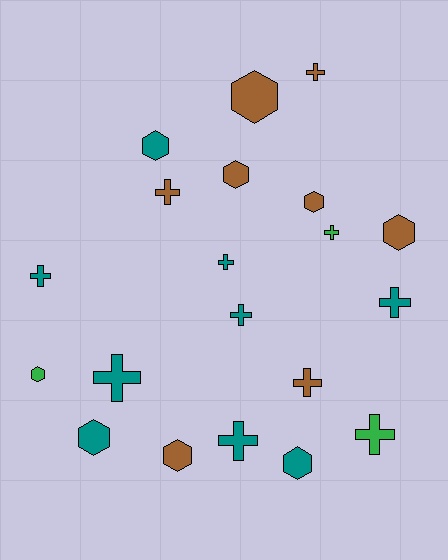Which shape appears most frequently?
Cross, with 11 objects.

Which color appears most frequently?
Teal, with 9 objects.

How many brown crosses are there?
There are 3 brown crosses.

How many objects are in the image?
There are 20 objects.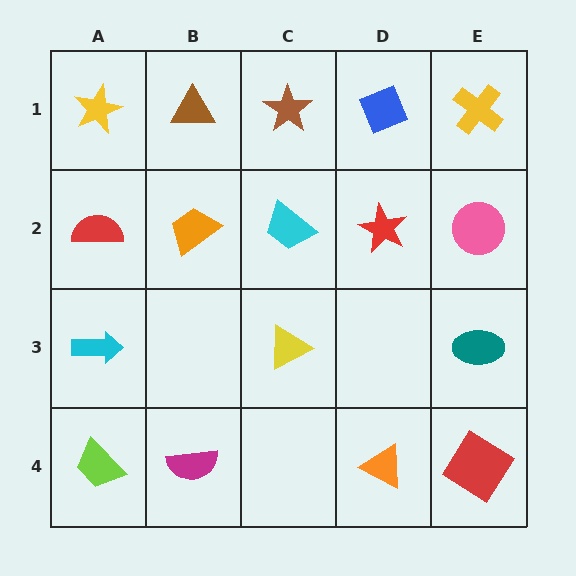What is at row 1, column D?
A blue diamond.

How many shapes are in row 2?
5 shapes.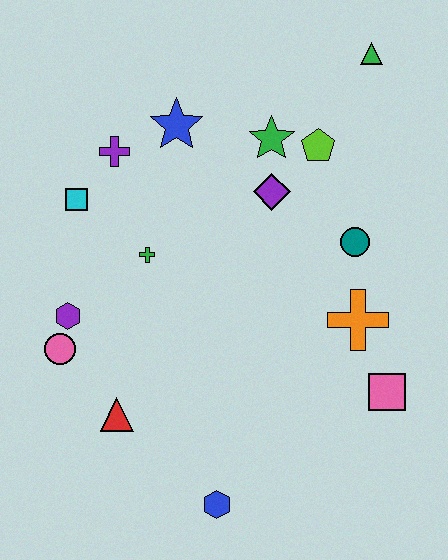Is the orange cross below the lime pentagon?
Yes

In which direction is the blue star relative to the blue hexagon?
The blue star is above the blue hexagon.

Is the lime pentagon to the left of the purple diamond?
No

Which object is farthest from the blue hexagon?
The green triangle is farthest from the blue hexagon.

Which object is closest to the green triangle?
The lime pentagon is closest to the green triangle.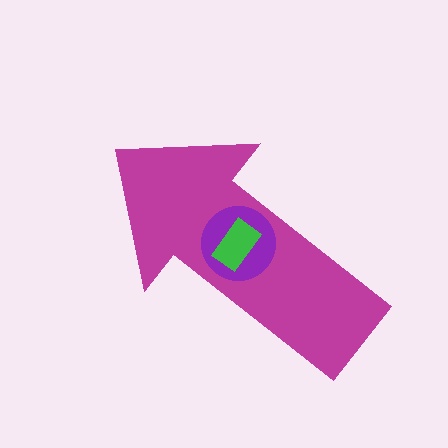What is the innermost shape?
The green rectangle.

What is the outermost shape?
The magenta arrow.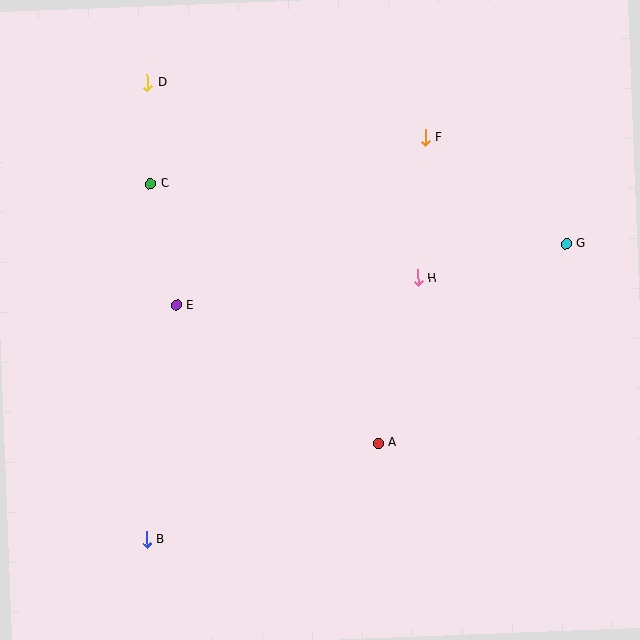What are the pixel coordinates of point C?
Point C is at (150, 183).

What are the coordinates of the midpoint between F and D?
The midpoint between F and D is at (286, 110).